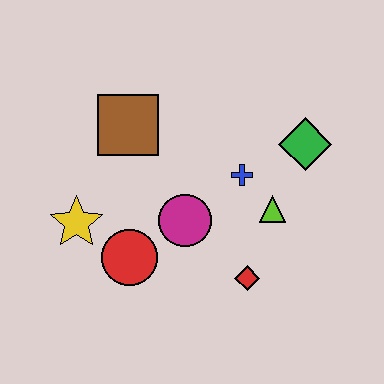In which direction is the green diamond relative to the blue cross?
The green diamond is to the right of the blue cross.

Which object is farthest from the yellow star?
The green diamond is farthest from the yellow star.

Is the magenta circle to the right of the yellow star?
Yes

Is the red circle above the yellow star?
No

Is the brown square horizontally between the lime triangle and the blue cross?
No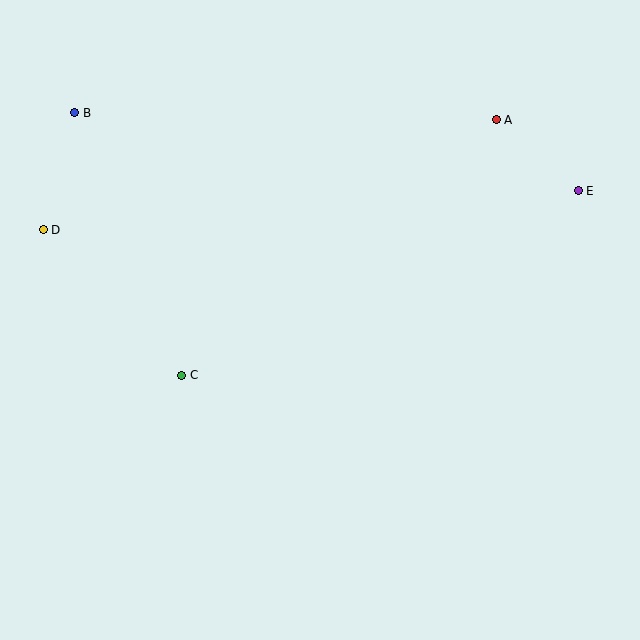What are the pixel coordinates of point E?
Point E is at (578, 191).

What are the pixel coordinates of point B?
Point B is at (75, 113).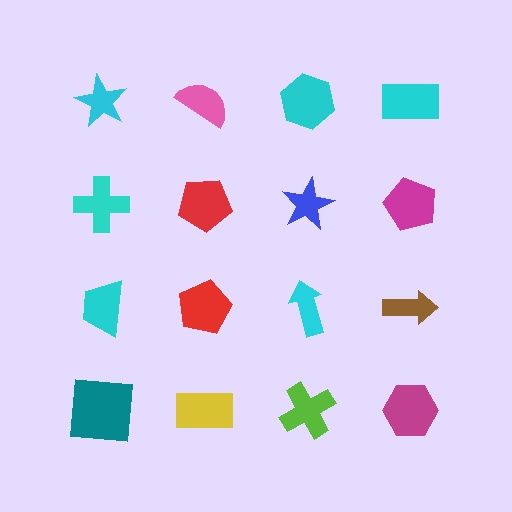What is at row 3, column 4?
A brown arrow.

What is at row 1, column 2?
A pink semicircle.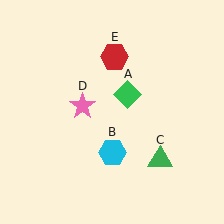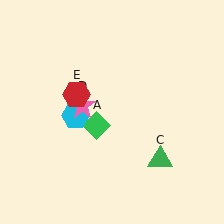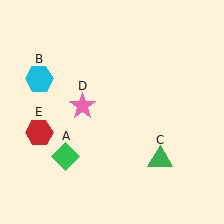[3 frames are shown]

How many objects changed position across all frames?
3 objects changed position: green diamond (object A), cyan hexagon (object B), red hexagon (object E).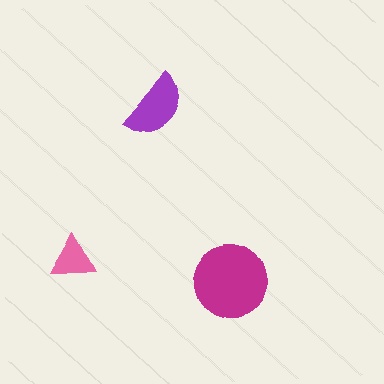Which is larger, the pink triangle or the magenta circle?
The magenta circle.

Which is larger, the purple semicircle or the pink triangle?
The purple semicircle.